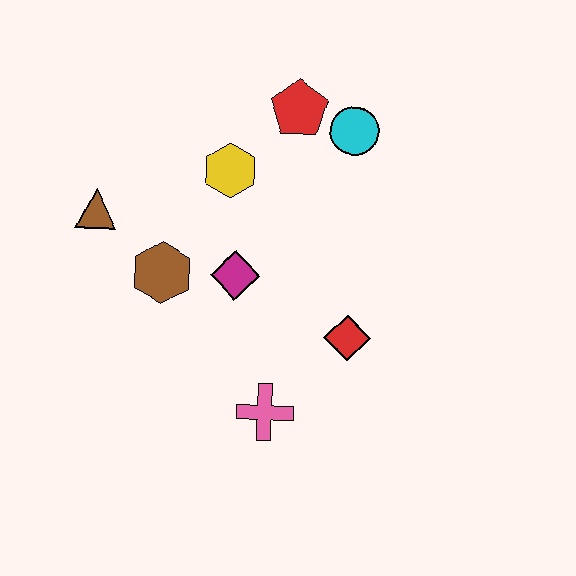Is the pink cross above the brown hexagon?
No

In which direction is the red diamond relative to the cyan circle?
The red diamond is below the cyan circle.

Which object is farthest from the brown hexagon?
The cyan circle is farthest from the brown hexagon.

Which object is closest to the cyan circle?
The red pentagon is closest to the cyan circle.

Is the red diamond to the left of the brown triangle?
No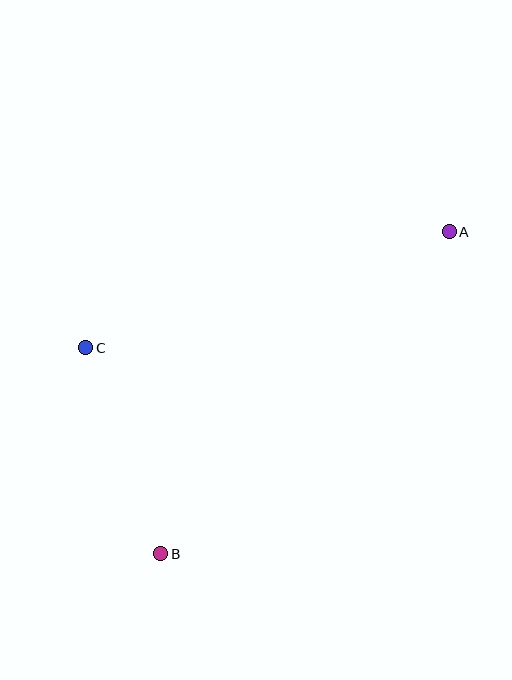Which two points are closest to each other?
Points B and C are closest to each other.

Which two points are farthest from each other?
Points A and B are farthest from each other.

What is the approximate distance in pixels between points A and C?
The distance between A and C is approximately 381 pixels.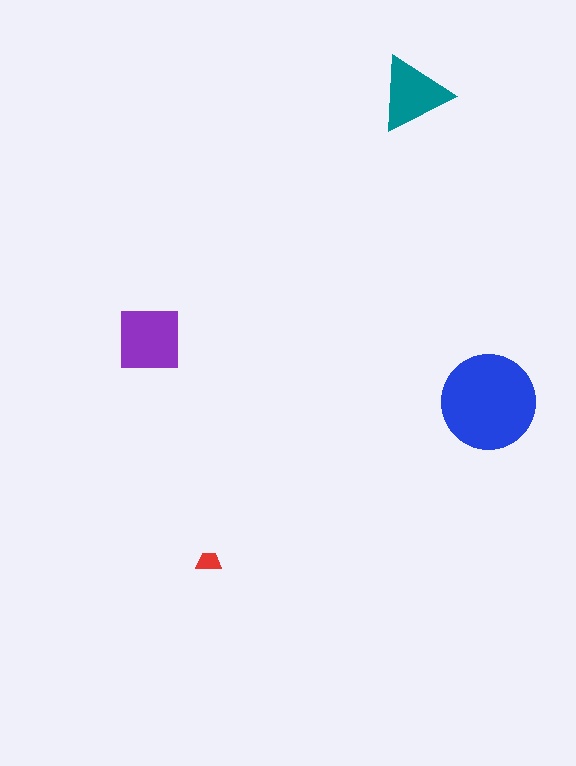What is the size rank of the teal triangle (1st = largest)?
3rd.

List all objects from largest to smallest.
The blue circle, the purple square, the teal triangle, the red trapezoid.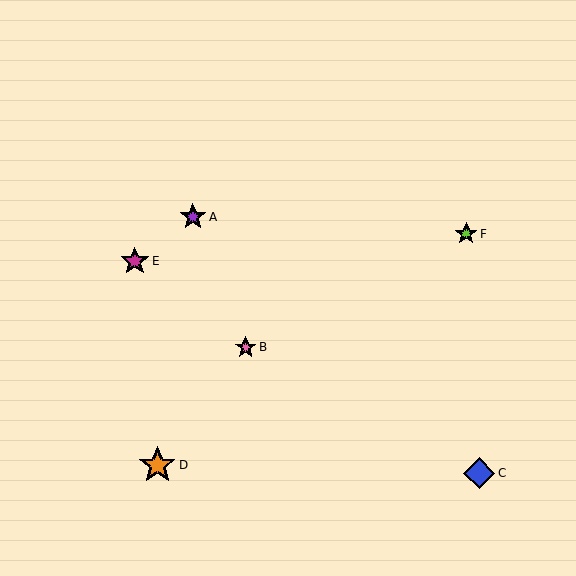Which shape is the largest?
The orange star (labeled D) is the largest.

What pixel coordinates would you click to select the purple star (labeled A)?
Click at (193, 217) to select the purple star A.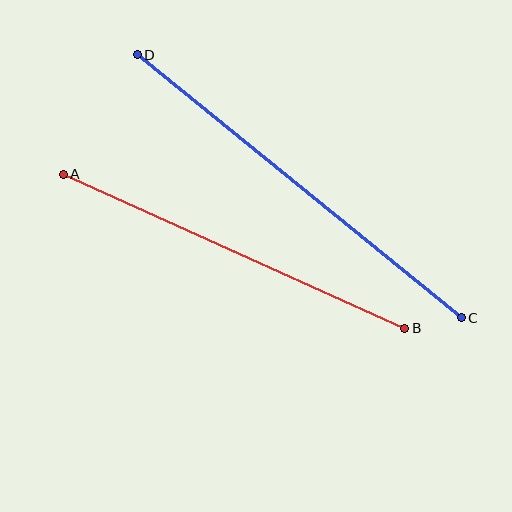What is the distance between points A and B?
The distance is approximately 375 pixels.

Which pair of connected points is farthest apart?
Points C and D are farthest apart.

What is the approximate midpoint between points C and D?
The midpoint is at approximately (299, 186) pixels.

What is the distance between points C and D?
The distance is approximately 417 pixels.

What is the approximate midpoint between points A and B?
The midpoint is at approximately (234, 251) pixels.